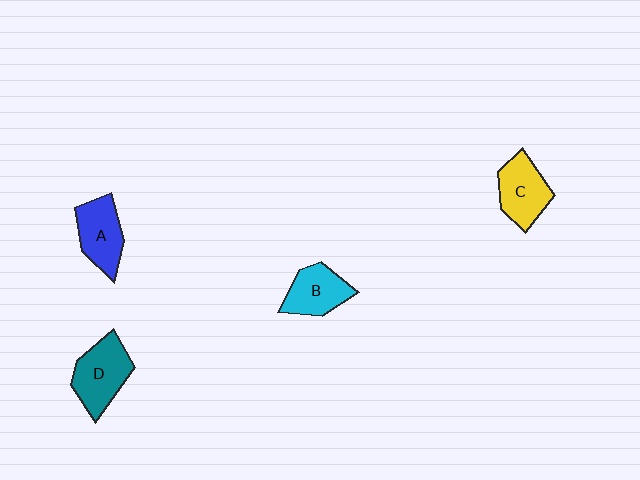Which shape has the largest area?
Shape D (teal).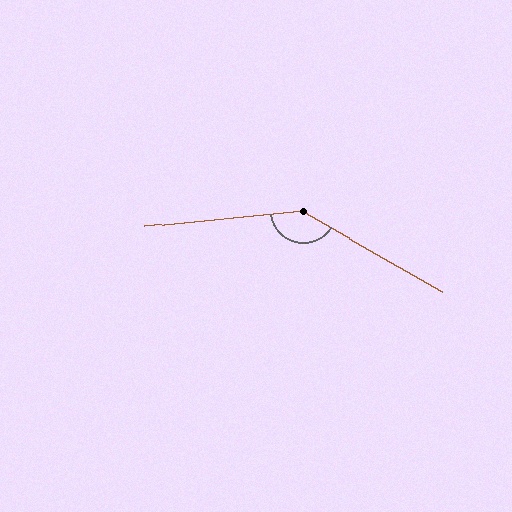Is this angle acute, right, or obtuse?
It is obtuse.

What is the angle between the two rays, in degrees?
Approximately 144 degrees.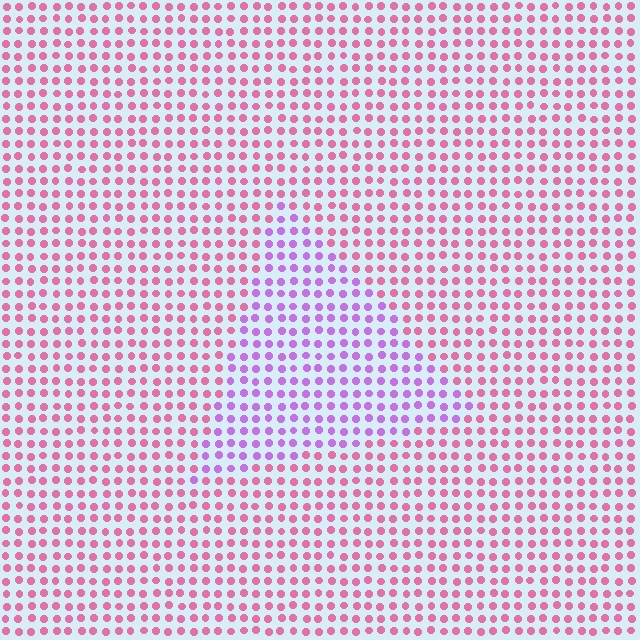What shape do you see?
I see a triangle.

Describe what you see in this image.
The image is filled with small pink elements in a uniform arrangement. A triangle-shaped region is visible where the elements are tinted to a slightly different hue, forming a subtle color boundary.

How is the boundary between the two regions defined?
The boundary is defined purely by a slight shift in hue (about 46 degrees). Spacing, size, and orientation are identical on both sides.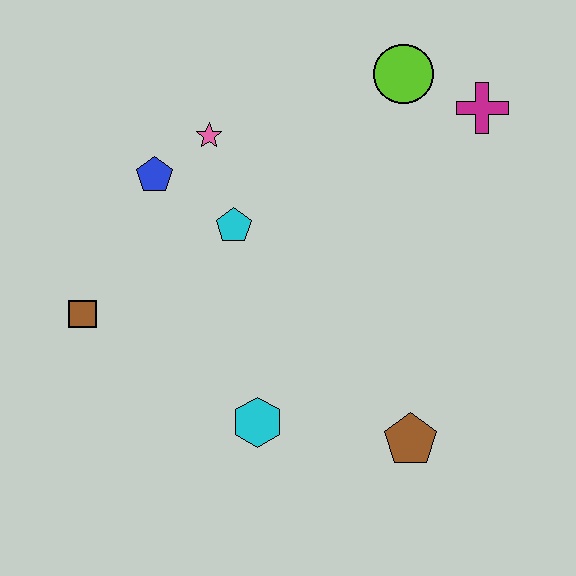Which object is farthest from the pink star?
The brown pentagon is farthest from the pink star.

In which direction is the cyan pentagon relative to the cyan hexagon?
The cyan pentagon is above the cyan hexagon.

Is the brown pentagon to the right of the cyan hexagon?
Yes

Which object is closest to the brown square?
The blue pentagon is closest to the brown square.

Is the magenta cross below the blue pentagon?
No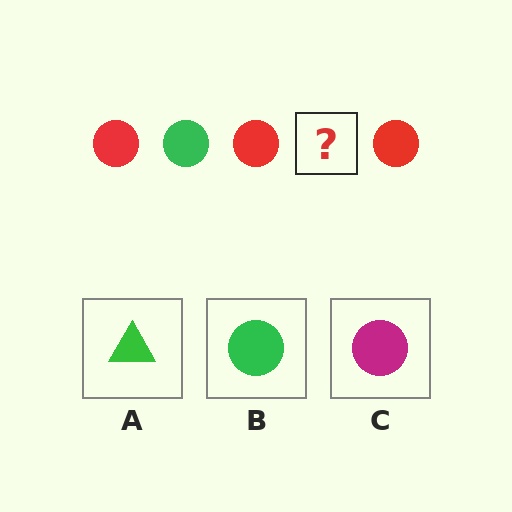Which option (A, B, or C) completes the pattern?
B.